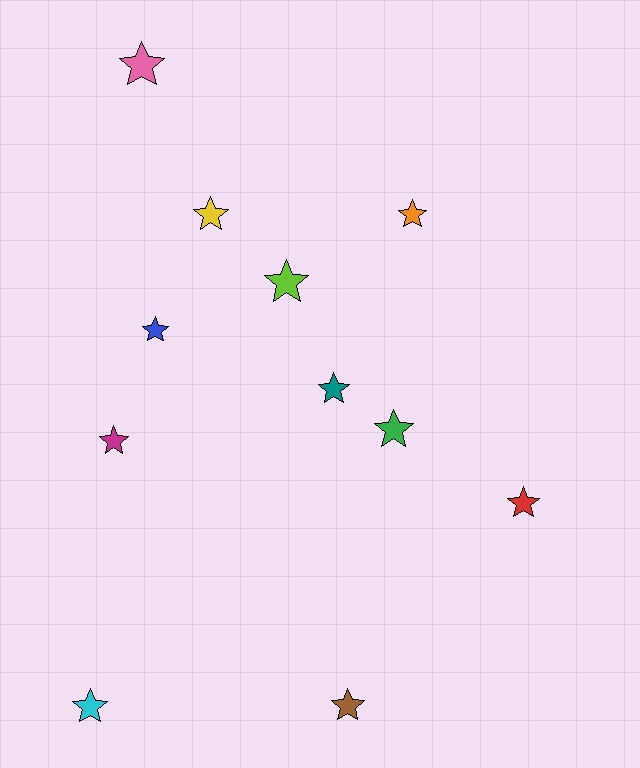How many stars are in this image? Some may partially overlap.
There are 11 stars.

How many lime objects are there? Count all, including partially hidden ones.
There is 1 lime object.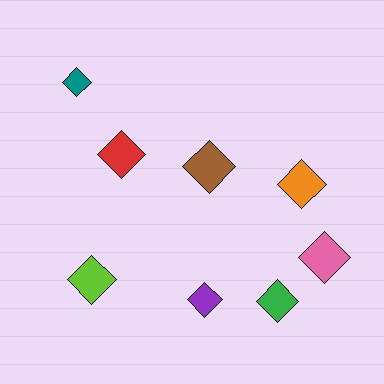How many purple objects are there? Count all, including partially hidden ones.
There is 1 purple object.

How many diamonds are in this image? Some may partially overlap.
There are 8 diamonds.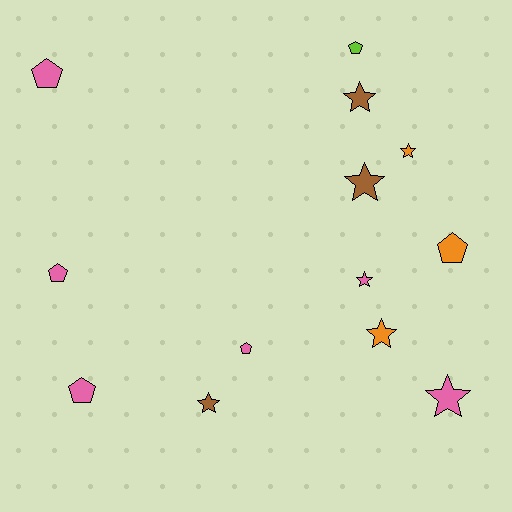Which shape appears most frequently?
Star, with 7 objects.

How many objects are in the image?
There are 13 objects.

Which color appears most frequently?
Pink, with 6 objects.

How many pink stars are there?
There are 2 pink stars.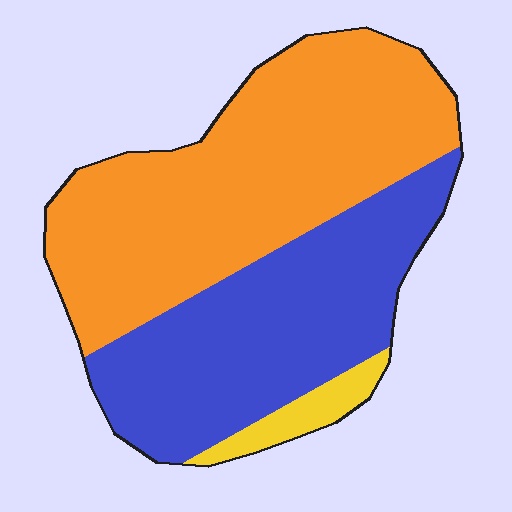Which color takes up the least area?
Yellow, at roughly 5%.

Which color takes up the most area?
Orange, at roughly 55%.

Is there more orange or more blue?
Orange.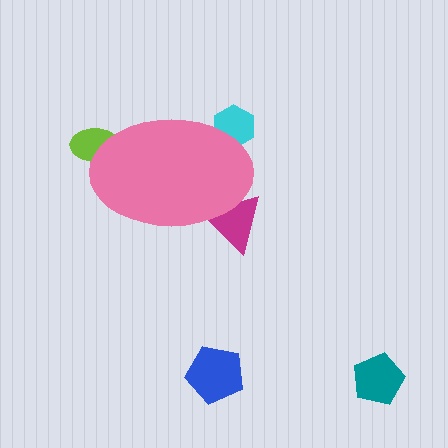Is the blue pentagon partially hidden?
No, the blue pentagon is fully visible.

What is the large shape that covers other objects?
A pink ellipse.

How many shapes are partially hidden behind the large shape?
3 shapes are partially hidden.